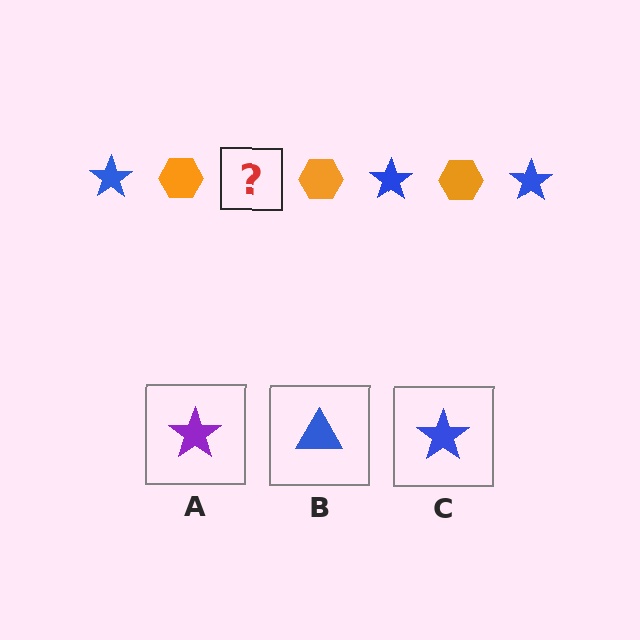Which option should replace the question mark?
Option C.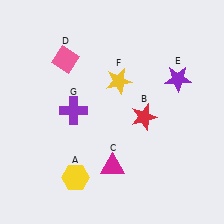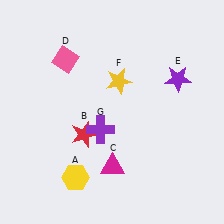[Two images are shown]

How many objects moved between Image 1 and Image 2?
2 objects moved between the two images.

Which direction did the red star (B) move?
The red star (B) moved left.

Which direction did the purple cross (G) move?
The purple cross (G) moved right.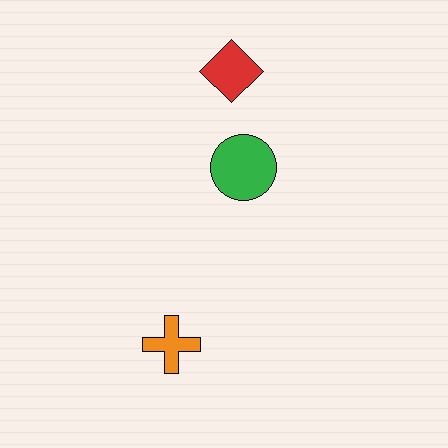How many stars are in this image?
There are no stars.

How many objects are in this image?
There are 3 objects.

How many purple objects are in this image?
There are no purple objects.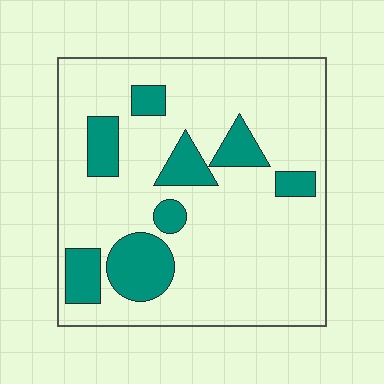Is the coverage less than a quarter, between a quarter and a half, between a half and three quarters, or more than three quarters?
Less than a quarter.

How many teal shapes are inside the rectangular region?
8.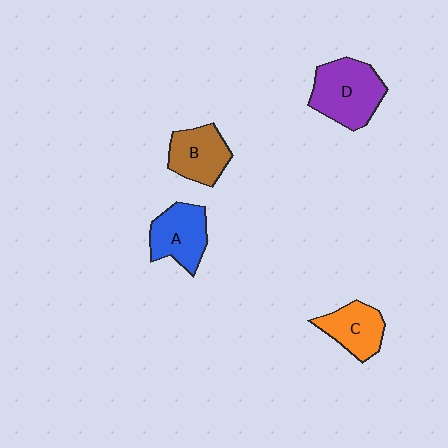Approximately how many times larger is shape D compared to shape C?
Approximately 1.5 times.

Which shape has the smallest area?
Shape C (orange).